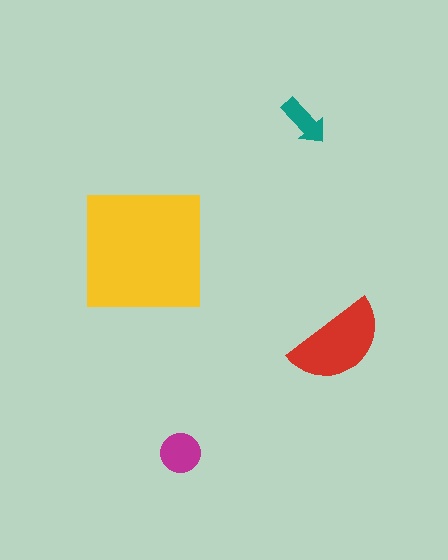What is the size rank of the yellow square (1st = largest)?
1st.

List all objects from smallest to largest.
The teal arrow, the magenta circle, the red semicircle, the yellow square.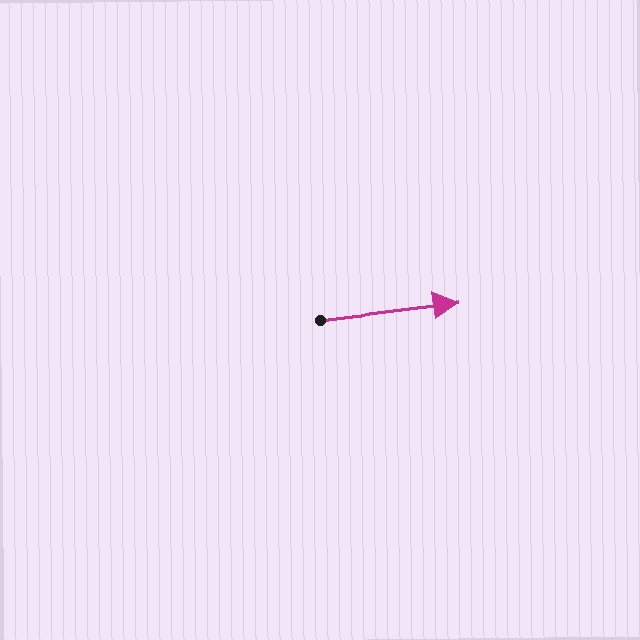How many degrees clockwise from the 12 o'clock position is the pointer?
Approximately 83 degrees.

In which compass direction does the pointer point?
East.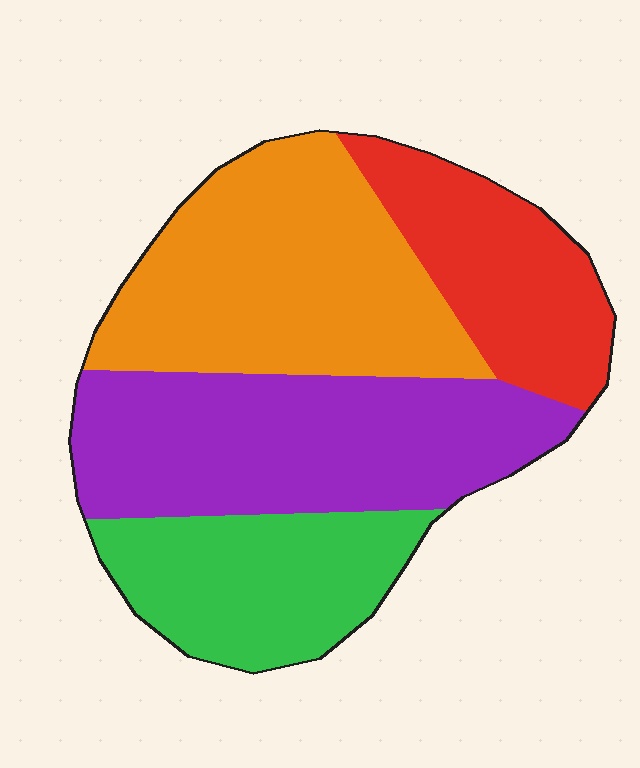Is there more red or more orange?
Orange.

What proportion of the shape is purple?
Purple covers around 30% of the shape.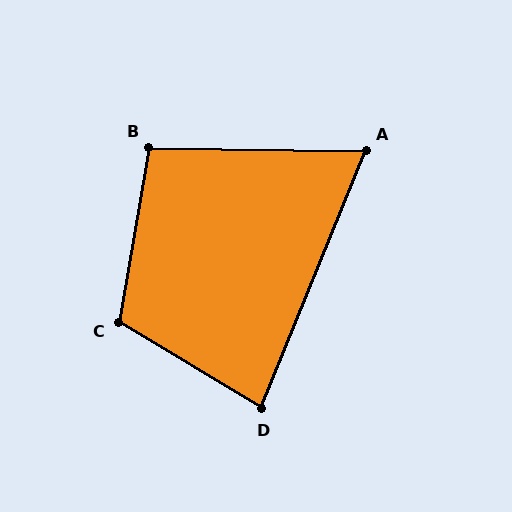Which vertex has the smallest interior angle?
A, at approximately 69 degrees.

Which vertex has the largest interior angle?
C, at approximately 111 degrees.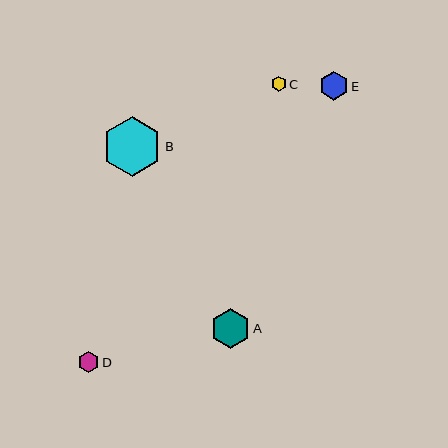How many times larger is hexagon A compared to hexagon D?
Hexagon A is approximately 1.8 times the size of hexagon D.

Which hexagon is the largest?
Hexagon B is the largest with a size of approximately 60 pixels.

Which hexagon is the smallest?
Hexagon C is the smallest with a size of approximately 15 pixels.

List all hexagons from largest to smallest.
From largest to smallest: B, A, E, D, C.